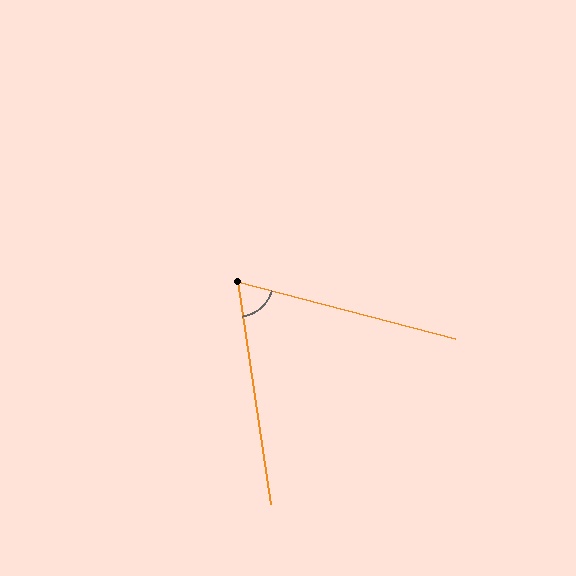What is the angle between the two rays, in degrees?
Approximately 67 degrees.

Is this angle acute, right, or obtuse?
It is acute.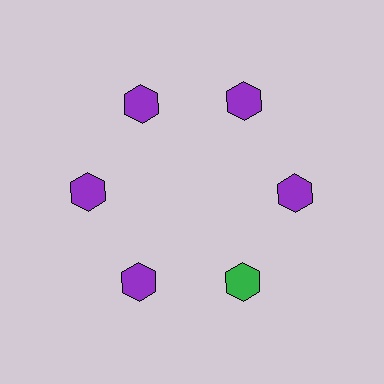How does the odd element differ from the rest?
It has a different color: green instead of purple.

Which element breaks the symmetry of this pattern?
The green hexagon at roughly the 5 o'clock position breaks the symmetry. All other shapes are purple hexagons.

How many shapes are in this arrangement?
There are 6 shapes arranged in a ring pattern.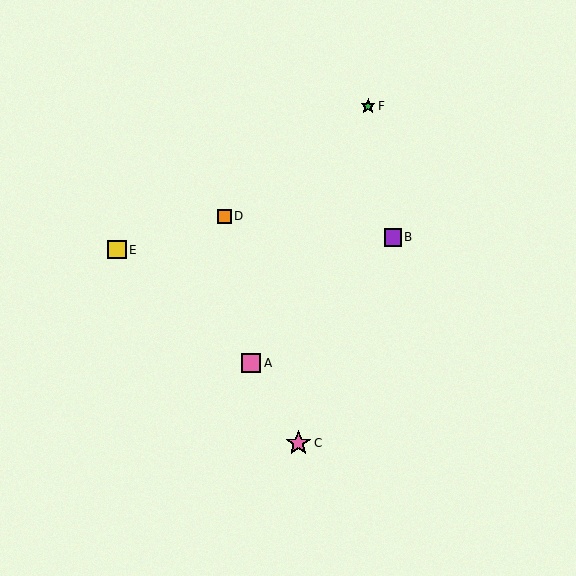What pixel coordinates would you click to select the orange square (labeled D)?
Click at (224, 216) to select the orange square D.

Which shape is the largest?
The pink star (labeled C) is the largest.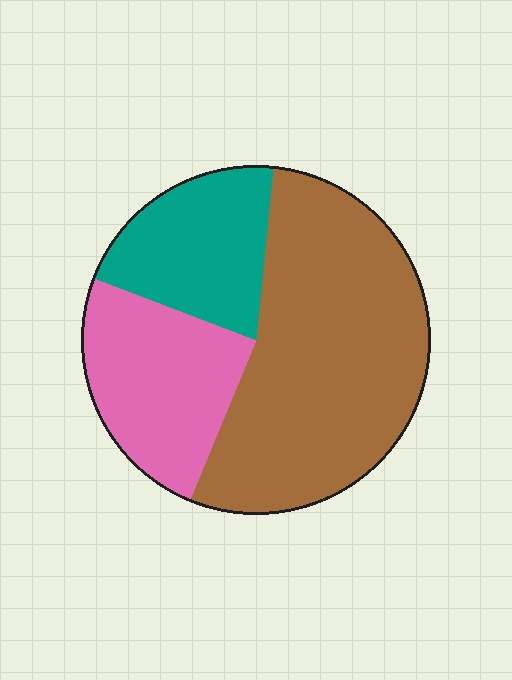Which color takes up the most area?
Brown, at roughly 55%.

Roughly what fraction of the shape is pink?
Pink covers 25% of the shape.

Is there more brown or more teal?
Brown.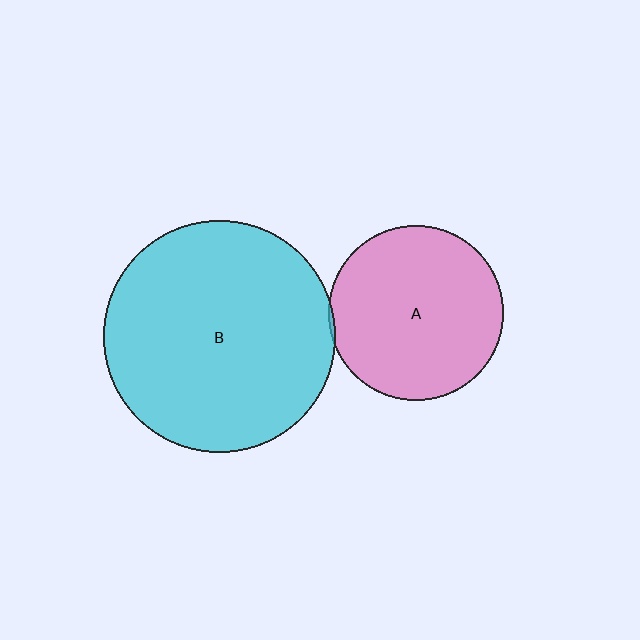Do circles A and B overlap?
Yes.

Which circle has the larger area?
Circle B (cyan).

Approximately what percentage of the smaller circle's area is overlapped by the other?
Approximately 5%.